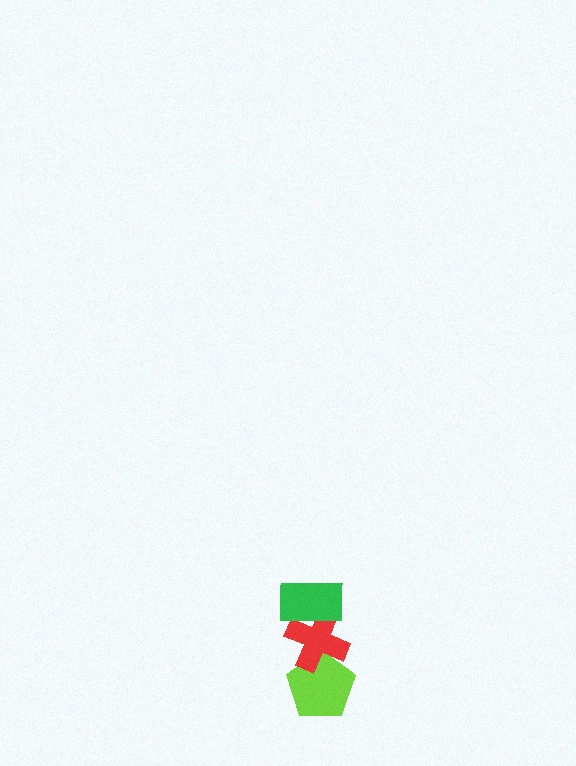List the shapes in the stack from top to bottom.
From top to bottom: the green rectangle, the red cross, the lime pentagon.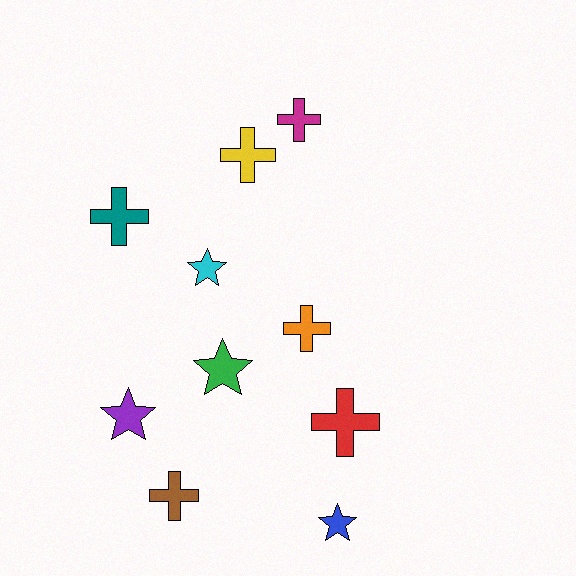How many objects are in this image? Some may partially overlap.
There are 10 objects.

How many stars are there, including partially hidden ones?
There are 4 stars.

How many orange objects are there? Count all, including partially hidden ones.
There is 1 orange object.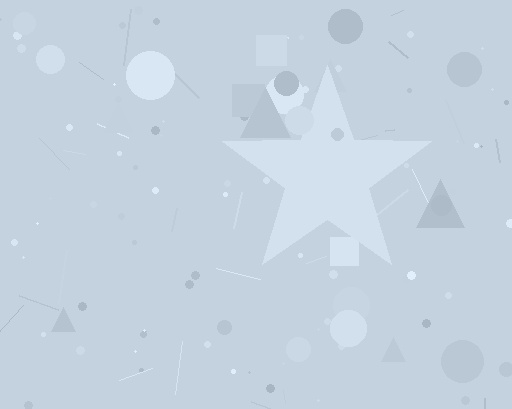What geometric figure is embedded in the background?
A star is embedded in the background.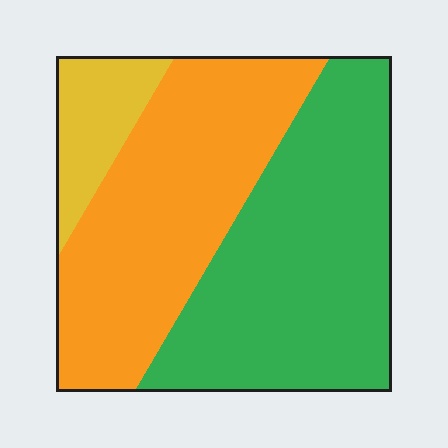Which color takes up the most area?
Green, at roughly 45%.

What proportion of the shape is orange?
Orange takes up about two fifths (2/5) of the shape.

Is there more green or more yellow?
Green.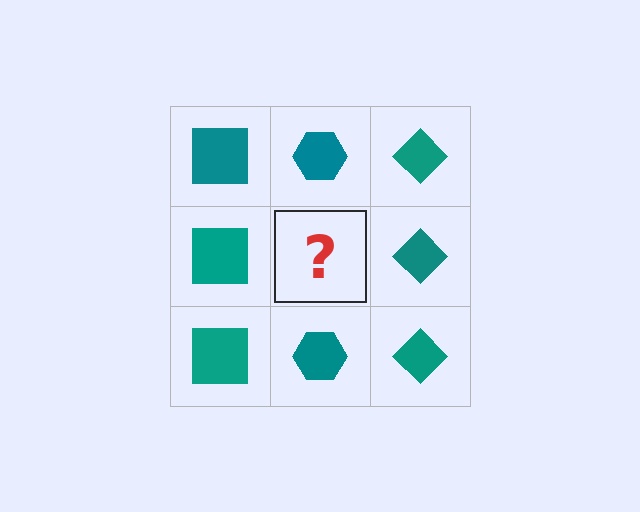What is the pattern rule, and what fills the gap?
The rule is that each column has a consistent shape. The gap should be filled with a teal hexagon.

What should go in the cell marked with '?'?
The missing cell should contain a teal hexagon.